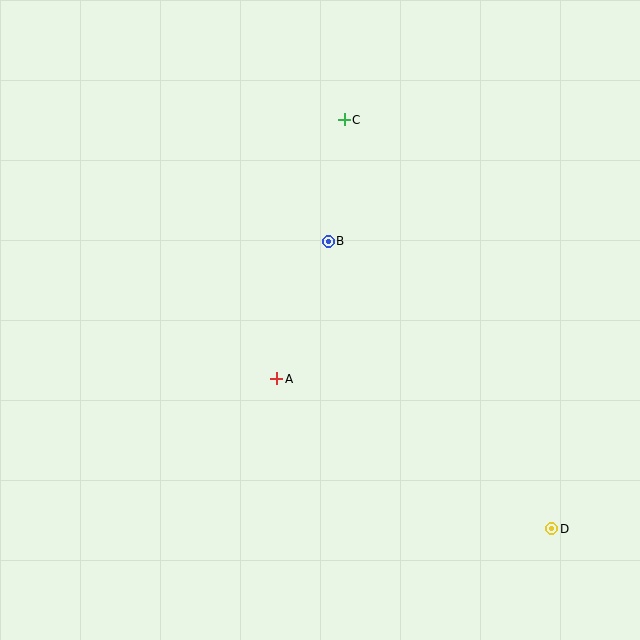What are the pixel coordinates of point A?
Point A is at (277, 379).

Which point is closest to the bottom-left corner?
Point A is closest to the bottom-left corner.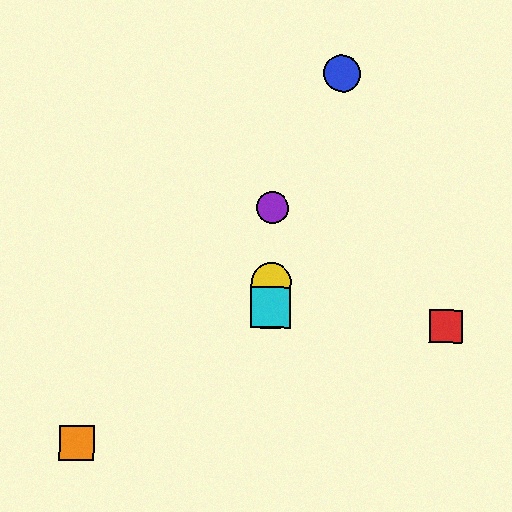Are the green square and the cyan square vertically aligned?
Yes, both are at x≈270.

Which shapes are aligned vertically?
The green square, the yellow circle, the purple circle, the cyan square are aligned vertically.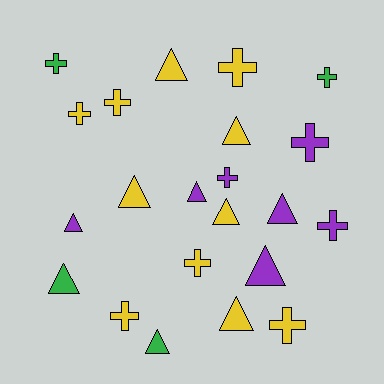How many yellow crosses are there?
There are 6 yellow crosses.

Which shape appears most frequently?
Triangle, with 11 objects.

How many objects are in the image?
There are 22 objects.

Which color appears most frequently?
Yellow, with 11 objects.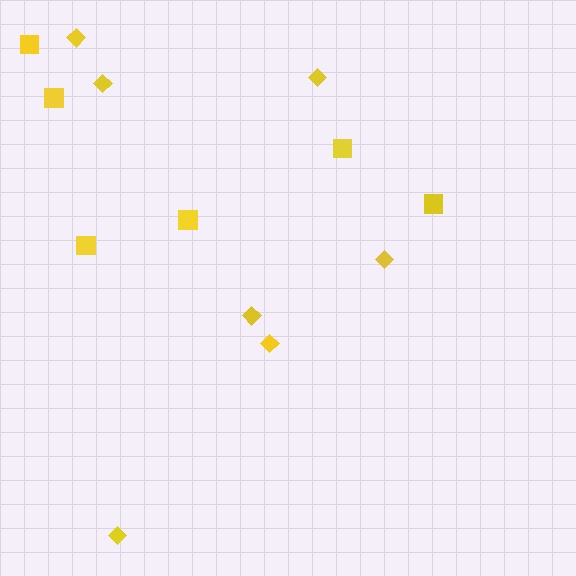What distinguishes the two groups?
There are 2 groups: one group of squares (6) and one group of diamonds (7).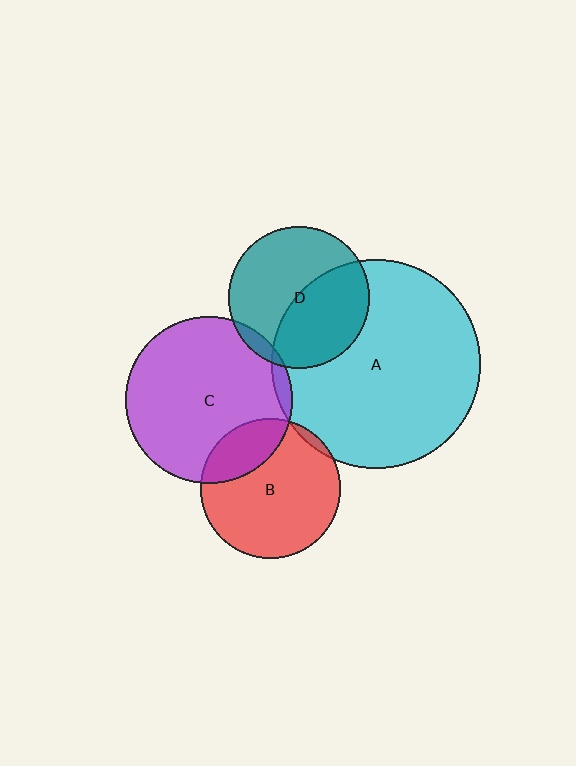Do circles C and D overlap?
Yes.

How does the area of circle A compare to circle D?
Approximately 2.2 times.